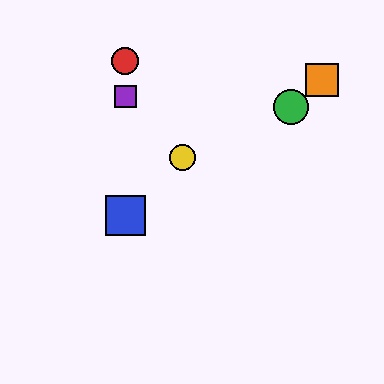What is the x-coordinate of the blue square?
The blue square is at x≈125.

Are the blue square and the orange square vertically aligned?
No, the blue square is at x≈125 and the orange square is at x≈322.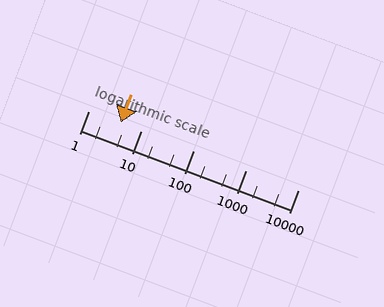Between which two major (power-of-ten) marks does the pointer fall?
The pointer is between 1 and 10.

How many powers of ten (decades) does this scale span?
The scale spans 4 decades, from 1 to 10000.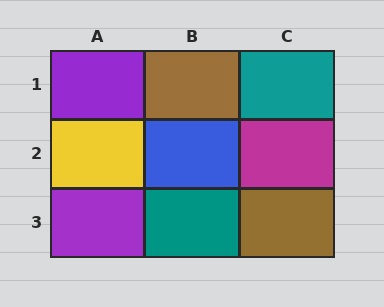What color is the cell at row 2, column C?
Magenta.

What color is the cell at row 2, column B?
Blue.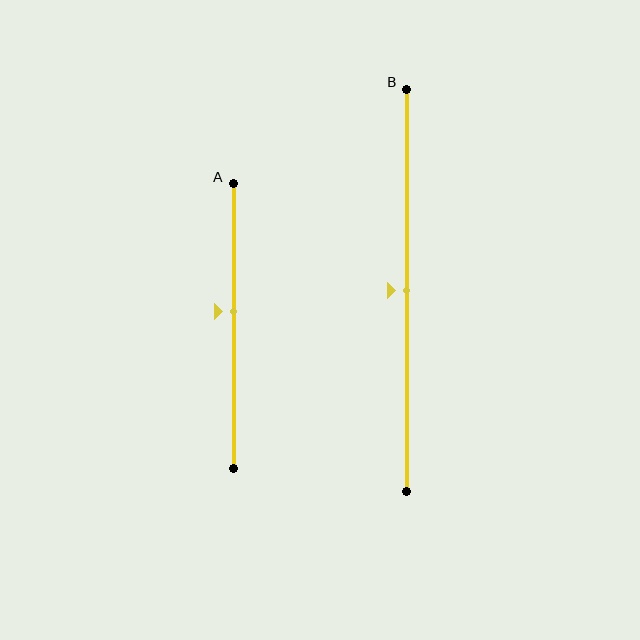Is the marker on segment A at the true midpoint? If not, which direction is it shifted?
No, the marker on segment A is shifted upward by about 5% of the segment length.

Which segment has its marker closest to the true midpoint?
Segment B has its marker closest to the true midpoint.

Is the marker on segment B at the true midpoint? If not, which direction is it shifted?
Yes, the marker on segment B is at the true midpoint.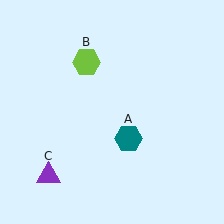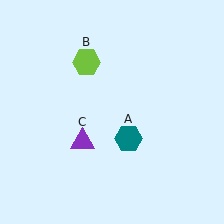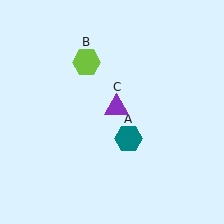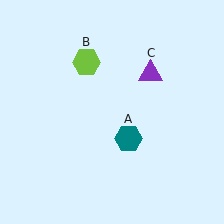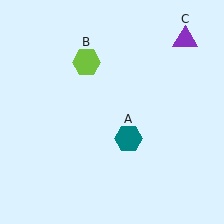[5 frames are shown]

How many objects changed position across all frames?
1 object changed position: purple triangle (object C).